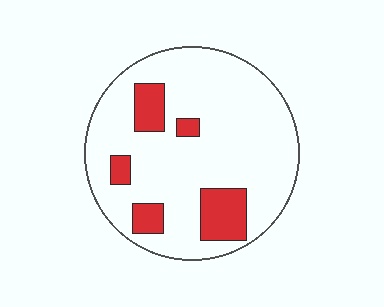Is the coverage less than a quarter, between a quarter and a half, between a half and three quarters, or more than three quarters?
Less than a quarter.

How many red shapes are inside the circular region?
5.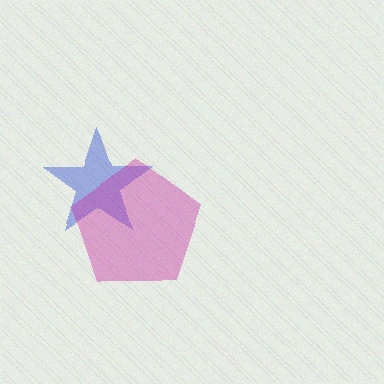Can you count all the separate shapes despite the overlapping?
Yes, there are 2 separate shapes.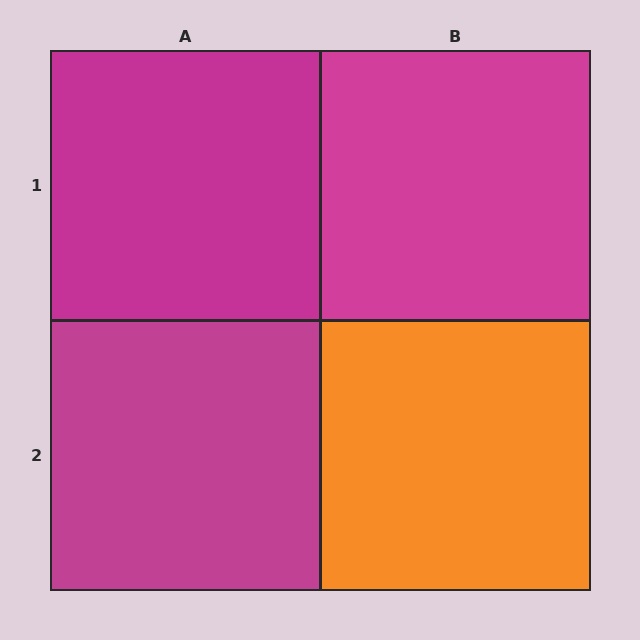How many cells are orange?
1 cell is orange.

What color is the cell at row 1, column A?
Magenta.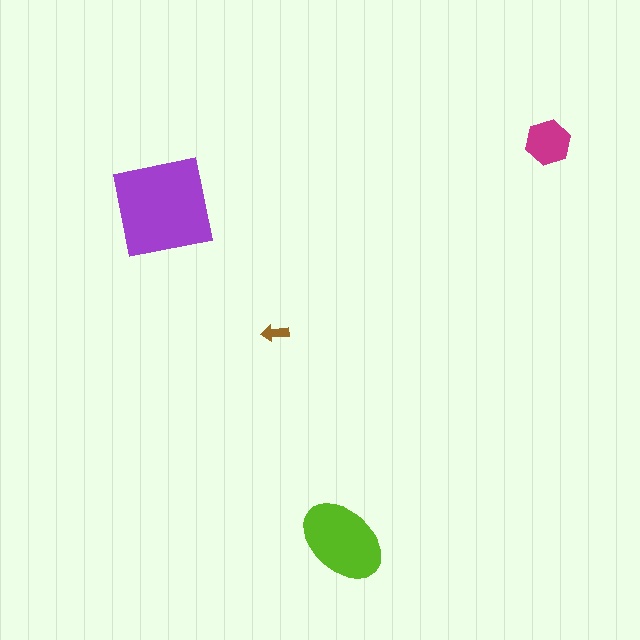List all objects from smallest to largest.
The brown arrow, the magenta hexagon, the lime ellipse, the purple square.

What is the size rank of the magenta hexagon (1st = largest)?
3rd.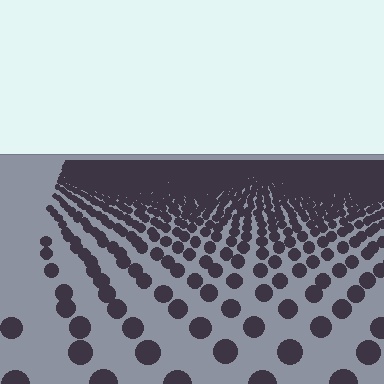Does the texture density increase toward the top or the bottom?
Density increases toward the top.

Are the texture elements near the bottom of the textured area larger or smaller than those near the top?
Larger. Near the bottom, elements are closer to the viewer and appear at a bigger on-screen size.